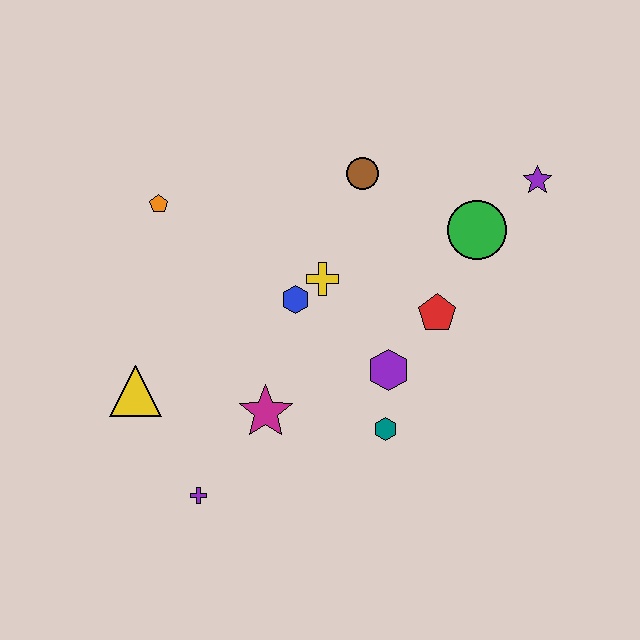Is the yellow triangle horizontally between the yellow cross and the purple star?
No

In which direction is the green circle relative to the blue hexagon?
The green circle is to the right of the blue hexagon.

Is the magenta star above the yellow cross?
No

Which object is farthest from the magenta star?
The purple star is farthest from the magenta star.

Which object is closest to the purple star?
The green circle is closest to the purple star.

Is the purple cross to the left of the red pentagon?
Yes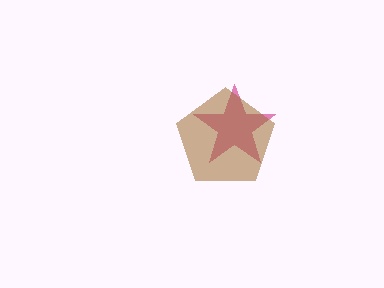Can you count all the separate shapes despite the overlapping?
Yes, there are 2 separate shapes.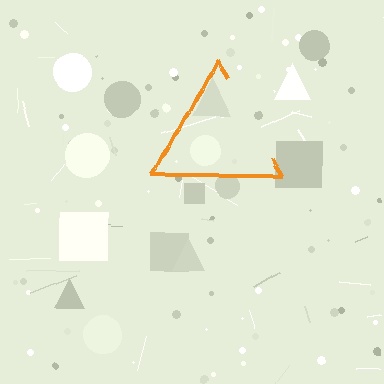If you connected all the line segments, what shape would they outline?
They would outline a triangle.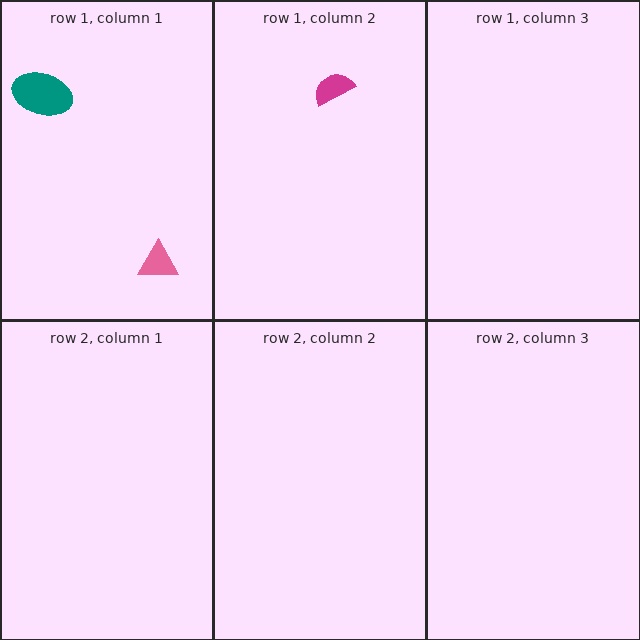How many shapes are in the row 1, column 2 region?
1.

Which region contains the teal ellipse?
The row 1, column 1 region.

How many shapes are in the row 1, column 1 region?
2.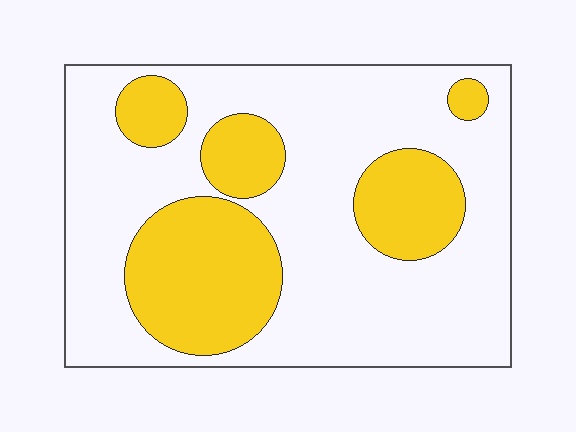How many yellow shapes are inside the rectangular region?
5.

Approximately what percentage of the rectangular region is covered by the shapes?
Approximately 30%.